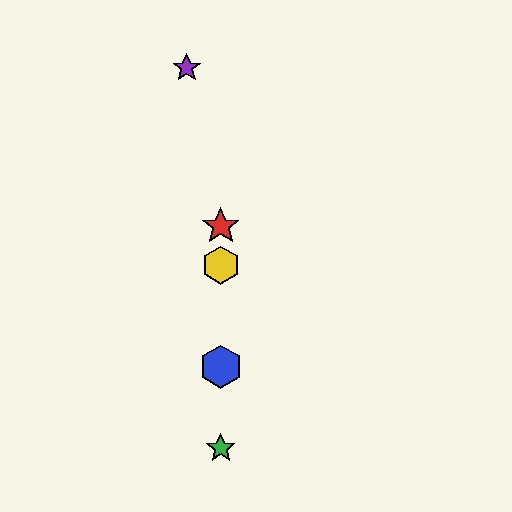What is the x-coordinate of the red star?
The red star is at x≈221.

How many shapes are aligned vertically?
4 shapes (the red star, the blue hexagon, the green star, the yellow hexagon) are aligned vertically.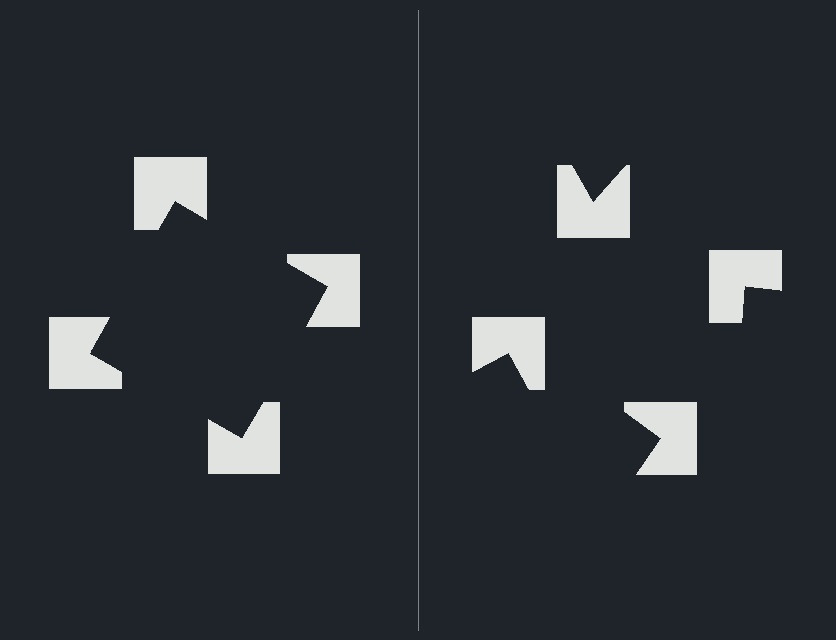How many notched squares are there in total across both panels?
8 — 4 on each side.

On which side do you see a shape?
An illusory square appears on the left side. On the right side the wedge cuts are rotated, so no coherent shape forms.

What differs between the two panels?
The notched squares are positioned identically on both sides; only the wedge orientations differ. On the left they align to a square; on the right they are misaligned.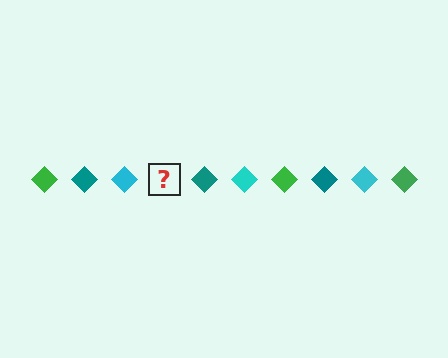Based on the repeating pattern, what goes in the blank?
The blank should be a green diamond.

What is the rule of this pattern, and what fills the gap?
The rule is that the pattern cycles through green, teal, cyan diamonds. The gap should be filled with a green diamond.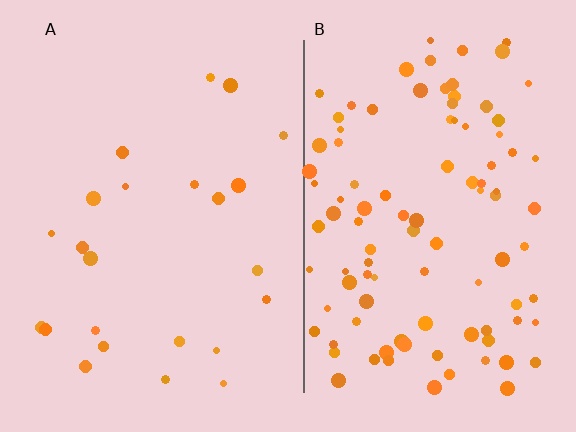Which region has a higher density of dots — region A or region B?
B (the right).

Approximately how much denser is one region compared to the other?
Approximately 4.2× — region B over region A.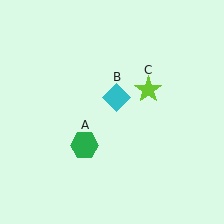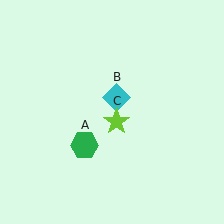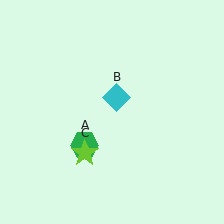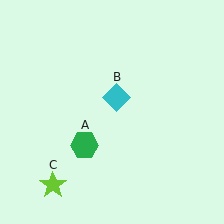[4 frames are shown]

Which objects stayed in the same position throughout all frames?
Green hexagon (object A) and cyan diamond (object B) remained stationary.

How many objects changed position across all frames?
1 object changed position: lime star (object C).